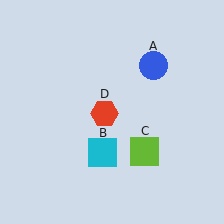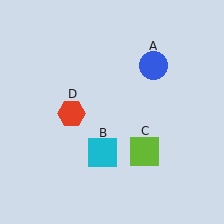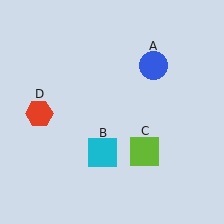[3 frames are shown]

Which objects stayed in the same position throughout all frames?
Blue circle (object A) and cyan square (object B) and lime square (object C) remained stationary.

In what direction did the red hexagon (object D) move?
The red hexagon (object D) moved left.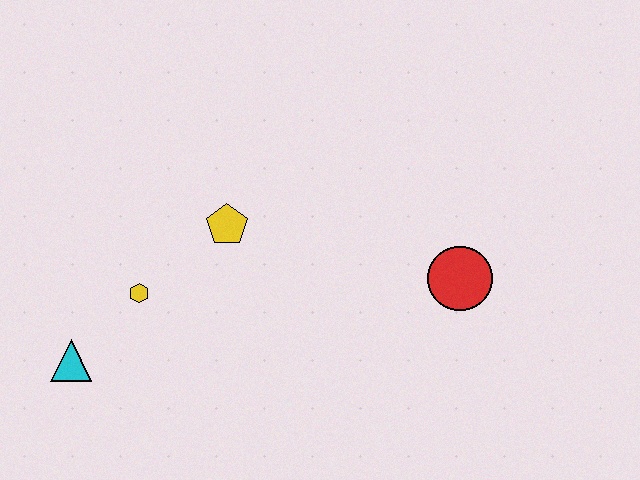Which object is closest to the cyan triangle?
The yellow hexagon is closest to the cyan triangle.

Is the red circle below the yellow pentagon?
Yes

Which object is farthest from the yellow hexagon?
The red circle is farthest from the yellow hexagon.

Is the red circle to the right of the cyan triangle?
Yes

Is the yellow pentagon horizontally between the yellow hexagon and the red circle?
Yes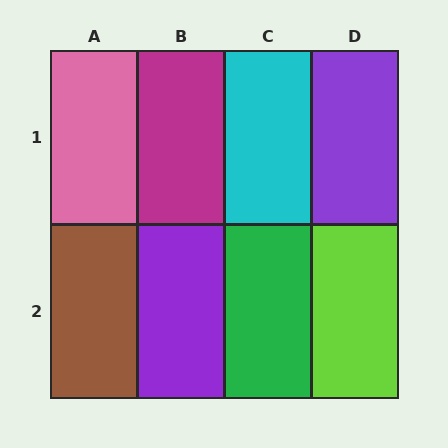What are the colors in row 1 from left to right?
Pink, magenta, cyan, purple.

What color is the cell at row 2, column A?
Brown.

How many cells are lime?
1 cell is lime.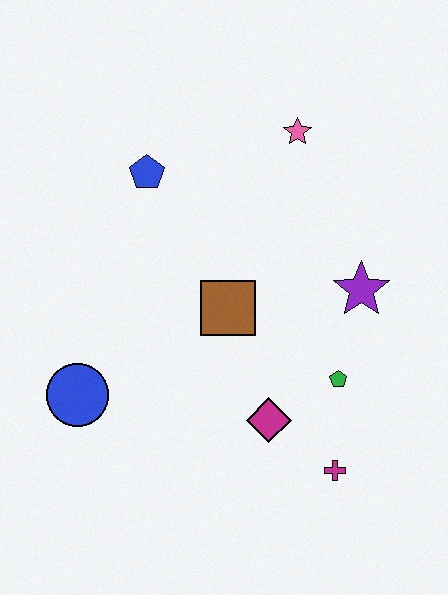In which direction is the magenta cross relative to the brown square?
The magenta cross is below the brown square.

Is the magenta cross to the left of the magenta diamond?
No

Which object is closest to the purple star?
The green pentagon is closest to the purple star.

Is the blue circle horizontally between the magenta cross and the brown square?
No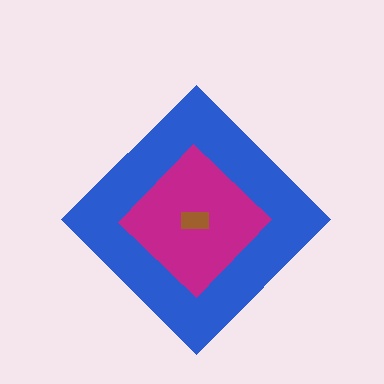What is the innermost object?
The brown rectangle.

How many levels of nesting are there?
3.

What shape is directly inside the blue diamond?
The magenta diamond.